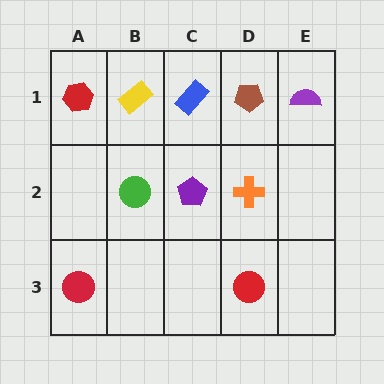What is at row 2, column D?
An orange cross.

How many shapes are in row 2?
3 shapes.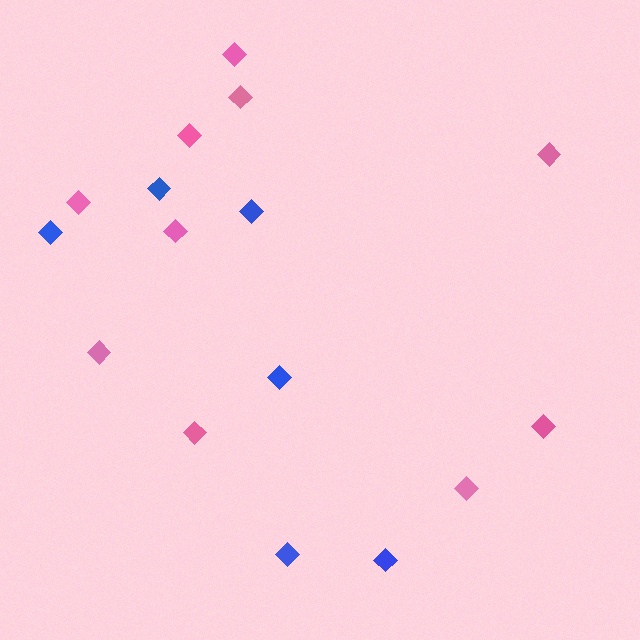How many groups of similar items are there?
There are 2 groups: one group of pink diamonds (10) and one group of blue diamonds (6).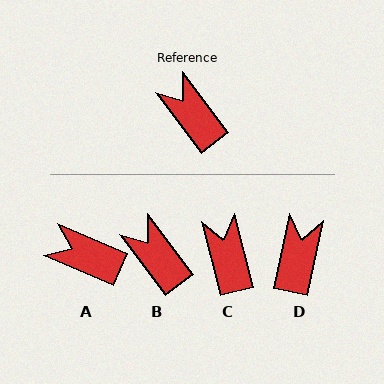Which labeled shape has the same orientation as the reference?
B.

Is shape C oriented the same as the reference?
No, it is off by about 22 degrees.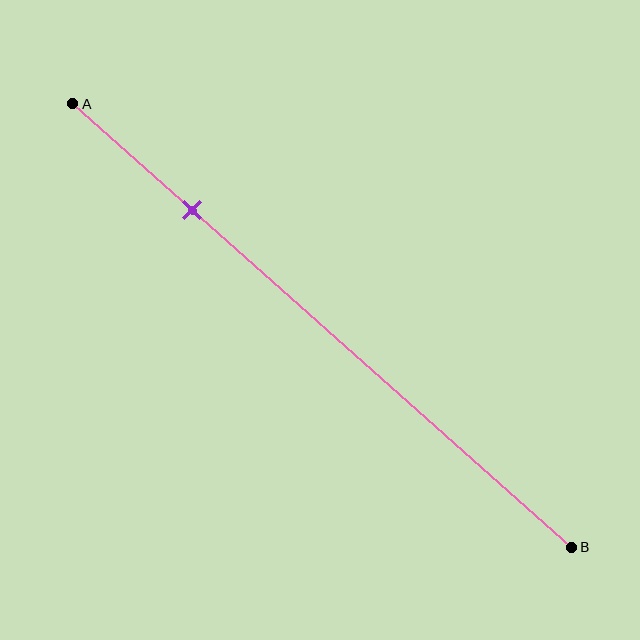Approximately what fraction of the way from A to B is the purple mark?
The purple mark is approximately 25% of the way from A to B.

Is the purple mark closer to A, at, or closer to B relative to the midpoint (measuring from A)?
The purple mark is closer to point A than the midpoint of segment AB.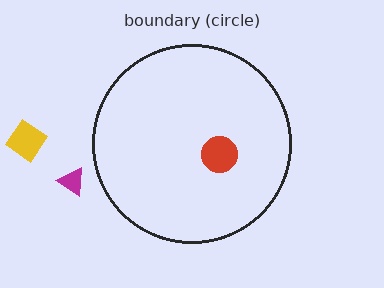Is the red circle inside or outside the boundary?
Inside.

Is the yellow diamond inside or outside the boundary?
Outside.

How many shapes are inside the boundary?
1 inside, 2 outside.